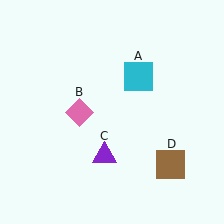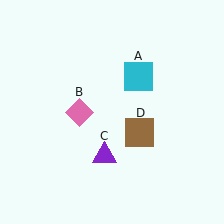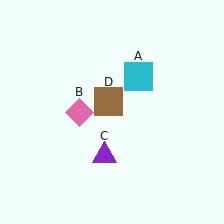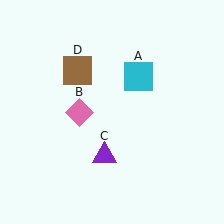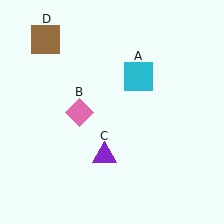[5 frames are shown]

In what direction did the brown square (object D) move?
The brown square (object D) moved up and to the left.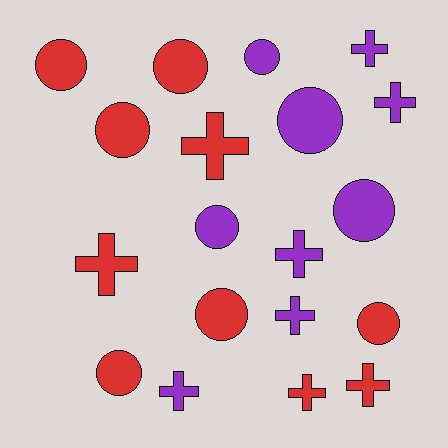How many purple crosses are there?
There are 5 purple crosses.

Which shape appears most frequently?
Circle, with 10 objects.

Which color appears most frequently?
Red, with 10 objects.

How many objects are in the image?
There are 19 objects.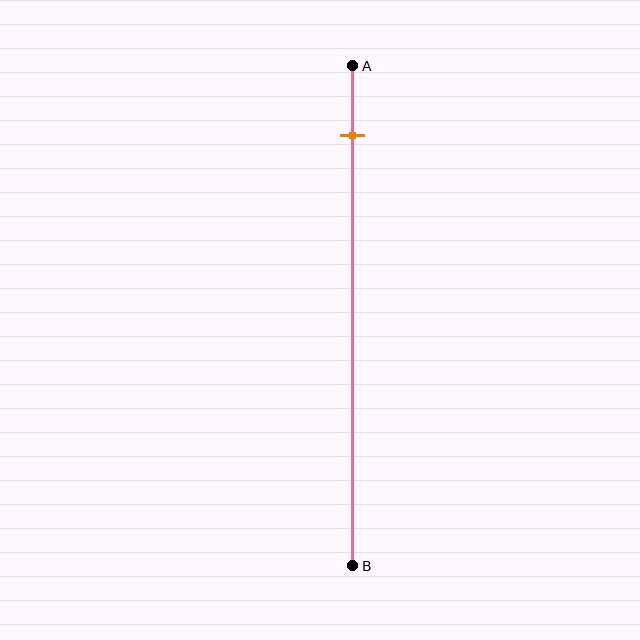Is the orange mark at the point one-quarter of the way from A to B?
No, the mark is at about 15% from A, not at the 25% one-quarter point.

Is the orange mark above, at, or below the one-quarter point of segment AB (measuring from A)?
The orange mark is above the one-quarter point of segment AB.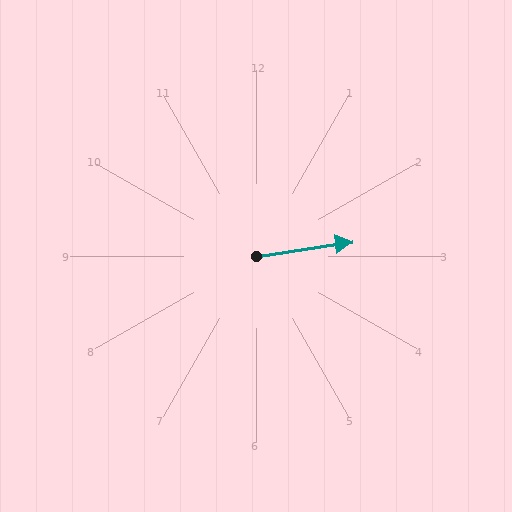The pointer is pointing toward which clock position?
Roughly 3 o'clock.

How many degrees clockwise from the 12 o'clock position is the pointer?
Approximately 82 degrees.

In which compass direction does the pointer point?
East.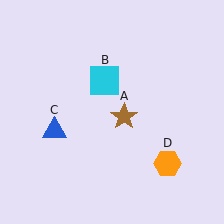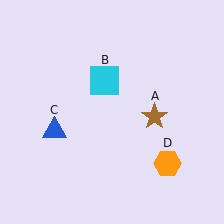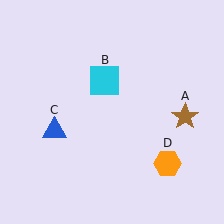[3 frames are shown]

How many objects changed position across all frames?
1 object changed position: brown star (object A).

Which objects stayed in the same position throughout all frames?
Cyan square (object B) and blue triangle (object C) and orange hexagon (object D) remained stationary.